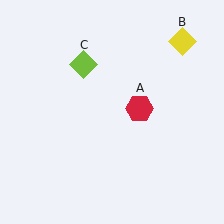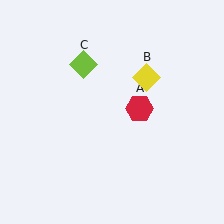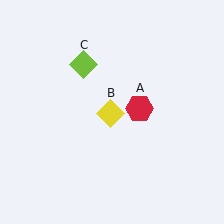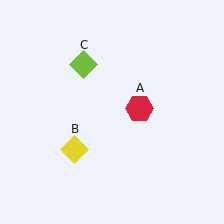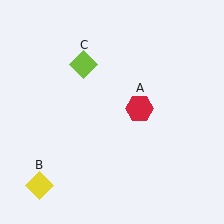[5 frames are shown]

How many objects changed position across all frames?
1 object changed position: yellow diamond (object B).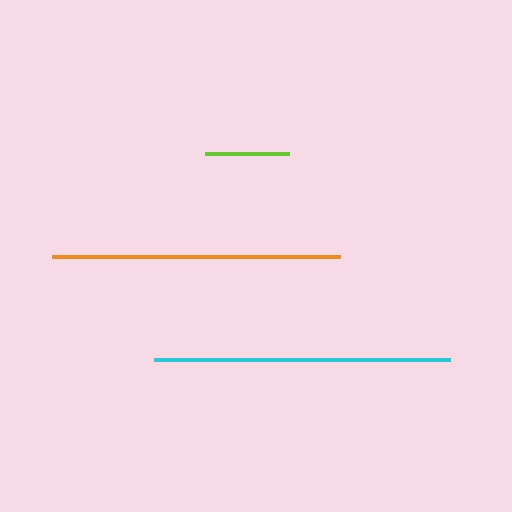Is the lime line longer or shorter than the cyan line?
The cyan line is longer than the lime line.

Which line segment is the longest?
The cyan line is the longest at approximately 296 pixels.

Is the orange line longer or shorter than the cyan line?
The cyan line is longer than the orange line.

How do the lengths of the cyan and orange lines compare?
The cyan and orange lines are approximately the same length.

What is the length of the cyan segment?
The cyan segment is approximately 296 pixels long.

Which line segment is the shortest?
The lime line is the shortest at approximately 85 pixels.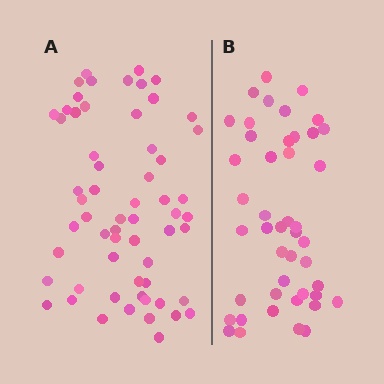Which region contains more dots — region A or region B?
Region A (the left region) has more dots.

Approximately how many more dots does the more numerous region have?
Region A has approximately 15 more dots than region B.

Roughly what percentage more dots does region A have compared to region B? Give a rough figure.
About 35% more.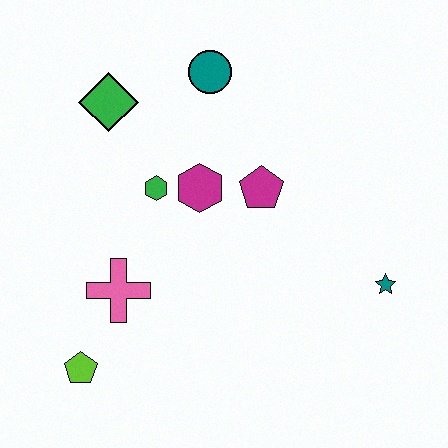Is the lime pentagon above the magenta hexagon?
No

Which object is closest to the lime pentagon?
The pink cross is closest to the lime pentagon.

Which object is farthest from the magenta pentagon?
The lime pentagon is farthest from the magenta pentagon.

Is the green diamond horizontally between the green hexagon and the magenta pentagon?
No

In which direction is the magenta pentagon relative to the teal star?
The magenta pentagon is to the left of the teal star.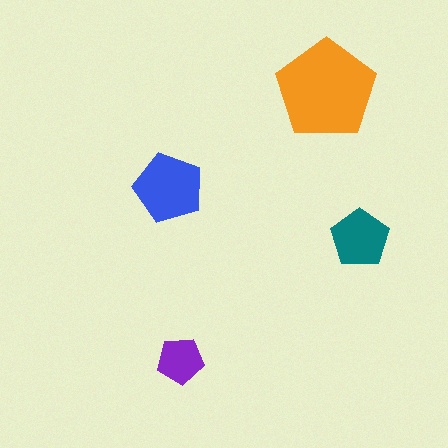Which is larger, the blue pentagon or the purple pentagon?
The blue one.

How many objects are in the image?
There are 4 objects in the image.